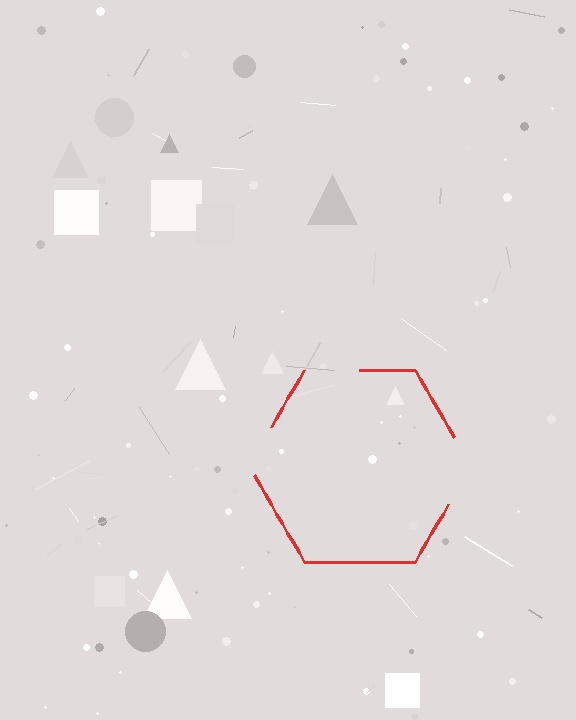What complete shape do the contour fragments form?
The contour fragments form a hexagon.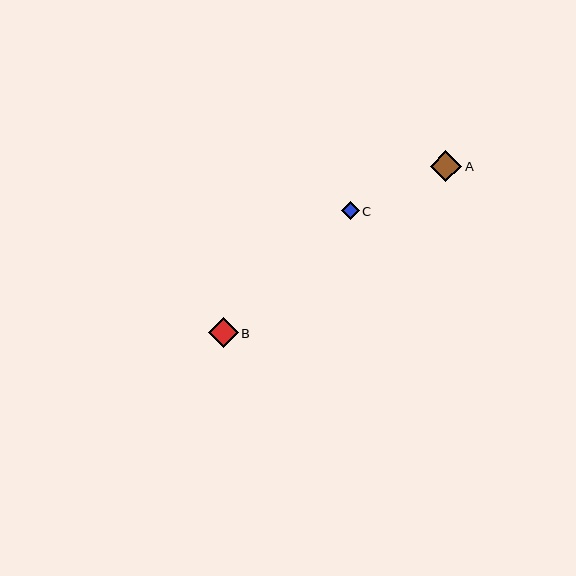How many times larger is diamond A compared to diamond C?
Diamond A is approximately 1.8 times the size of diamond C.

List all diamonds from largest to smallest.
From largest to smallest: A, B, C.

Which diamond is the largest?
Diamond A is the largest with a size of approximately 32 pixels.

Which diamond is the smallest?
Diamond C is the smallest with a size of approximately 18 pixels.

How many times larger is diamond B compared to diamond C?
Diamond B is approximately 1.7 times the size of diamond C.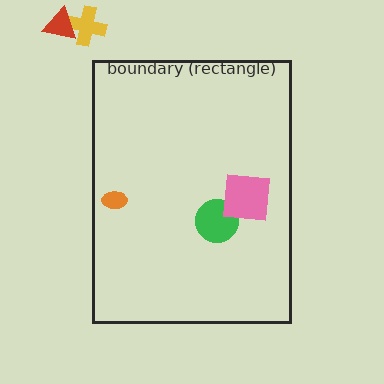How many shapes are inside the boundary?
3 inside, 2 outside.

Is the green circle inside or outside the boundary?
Inside.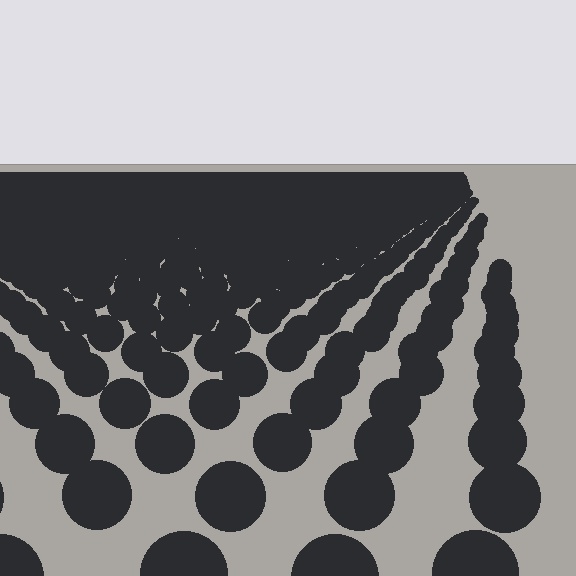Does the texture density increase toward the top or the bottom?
Density increases toward the top.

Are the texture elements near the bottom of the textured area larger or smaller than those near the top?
Larger. Near the bottom, elements are closer to the viewer and appear at a bigger on-screen size.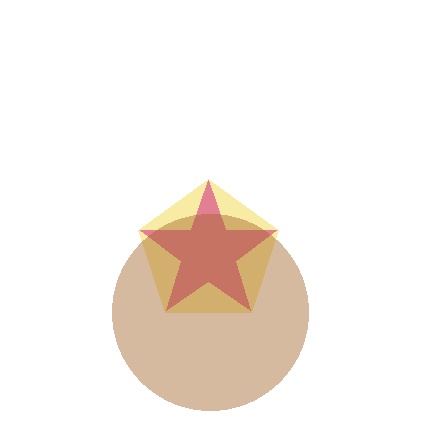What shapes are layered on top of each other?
The layered shapes are: a yellow pentagon, a magenta star, a brown circle.